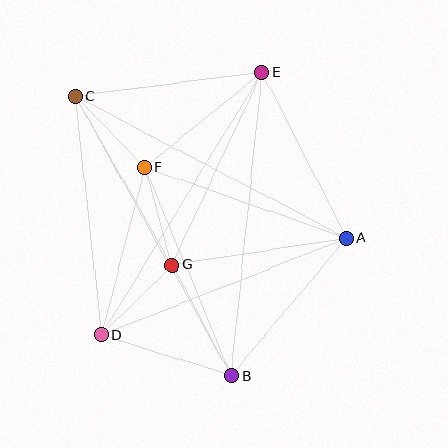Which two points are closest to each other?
Points C and F are closest to each other.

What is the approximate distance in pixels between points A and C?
The distance between A and C is approximately 306 pixels.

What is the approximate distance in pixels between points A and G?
The distance between A and G is approximately 176 pixels.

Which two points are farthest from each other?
Points B and C are farthest from each other.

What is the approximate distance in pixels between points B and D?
The distance between B and D is approximately 136 pixels.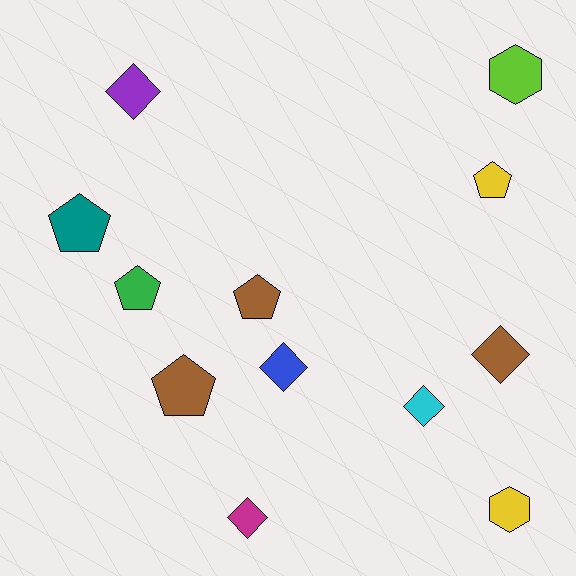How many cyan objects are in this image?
There is 1 cyan object.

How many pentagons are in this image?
There are 5 pentagons.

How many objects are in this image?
There are 12 objects.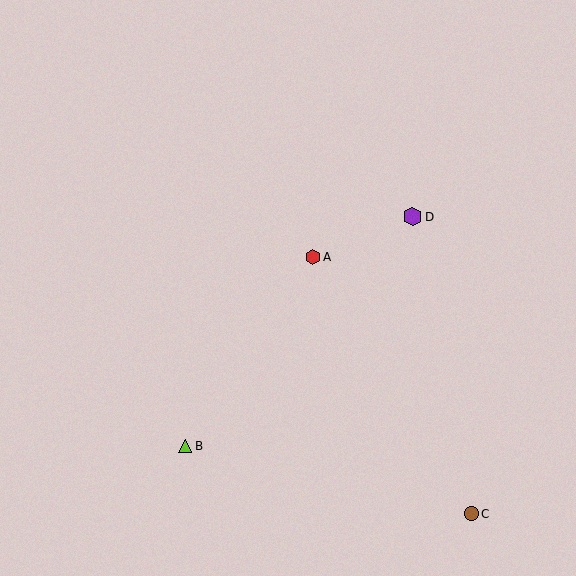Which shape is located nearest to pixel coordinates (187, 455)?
The lime triangle (labeled B) at (185, 446) is nearest to that location.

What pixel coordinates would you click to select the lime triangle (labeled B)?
Click at (185, 446) to select the lime triangle B.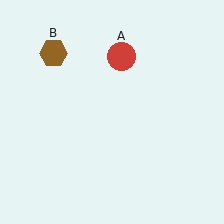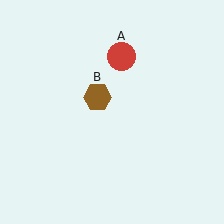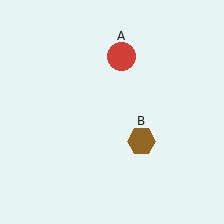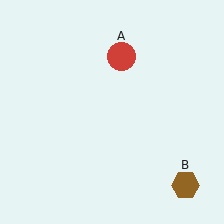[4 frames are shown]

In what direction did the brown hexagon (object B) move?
The brown hexagon (object B) moved down and to the right.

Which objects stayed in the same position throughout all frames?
Red circle (object A) remained stationary.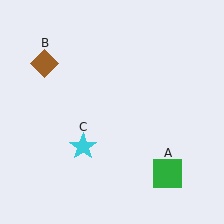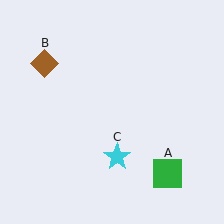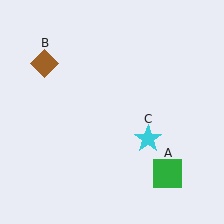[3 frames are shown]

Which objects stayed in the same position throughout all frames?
Green square (object A) and brown diamond (object B) remained stationary.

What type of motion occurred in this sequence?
The cyan star (object C) rotated counterclockwise around the center of the scene.